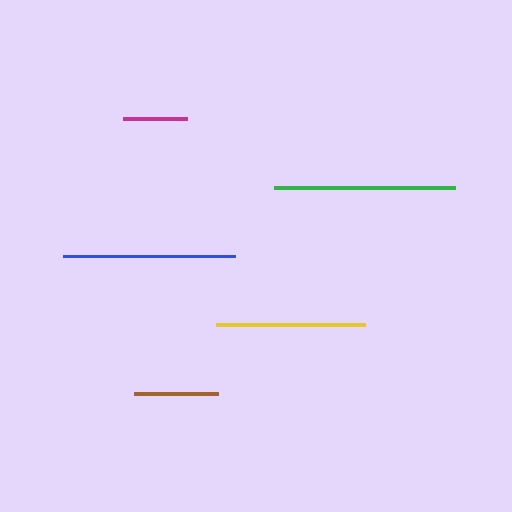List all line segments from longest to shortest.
From longest to shortest: green, blue, yellow, brown, magenta.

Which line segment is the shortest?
The magenta line is the shortest at approximately 64 pixels.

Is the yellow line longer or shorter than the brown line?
The yellow line is longer than the brown line.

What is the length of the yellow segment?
The yellow segment is approximately 149 pixels long.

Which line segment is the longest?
The green line is the longest at approximately 181 pixels.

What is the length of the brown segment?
The brown segment is approximately 84 pixels long.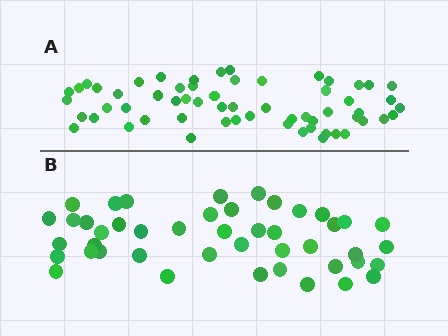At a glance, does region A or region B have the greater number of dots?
Region A (the top region) has more dots.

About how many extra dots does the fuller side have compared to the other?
Region A has approximately 15 more dots than region B.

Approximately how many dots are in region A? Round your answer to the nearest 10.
About 60 dots.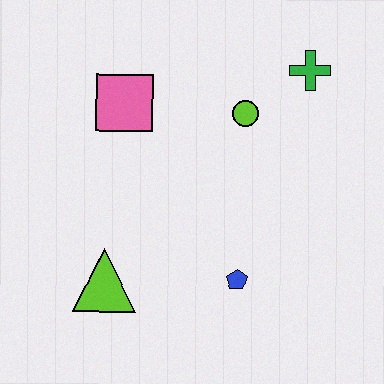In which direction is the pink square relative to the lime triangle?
The pink square is above the lime triangle.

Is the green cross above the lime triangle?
Yes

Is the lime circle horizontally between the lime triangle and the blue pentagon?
No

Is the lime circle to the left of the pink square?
No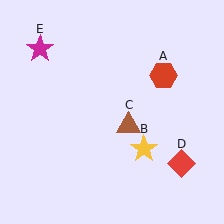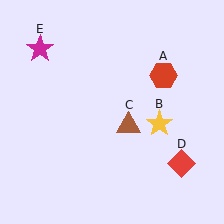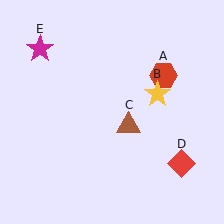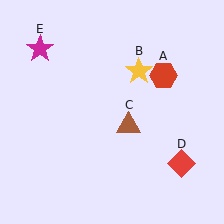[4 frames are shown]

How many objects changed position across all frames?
1 object changed position: yellow star (object B).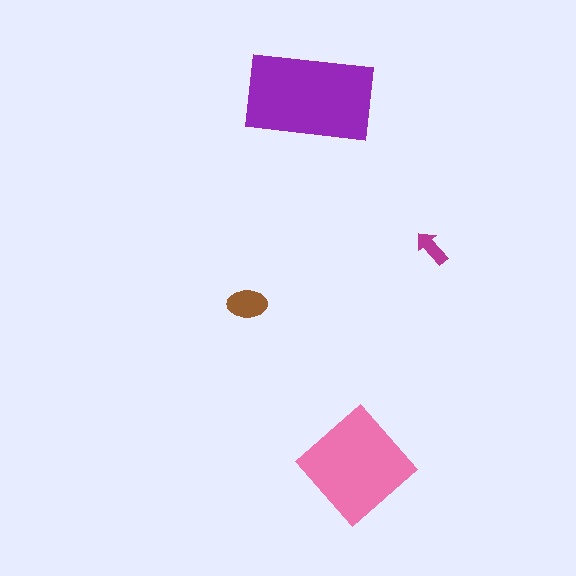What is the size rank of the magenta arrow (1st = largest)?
4th.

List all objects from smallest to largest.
The magenta arrow, the brown ellipse, the pink diamond, the purple rectangle.